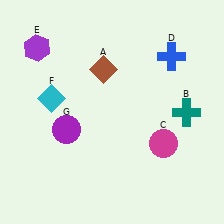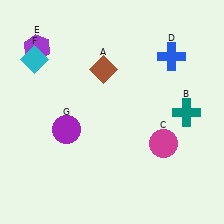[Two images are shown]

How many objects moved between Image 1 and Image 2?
1 object moved between the two images.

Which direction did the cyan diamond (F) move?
The cyan diamond (F) moved up.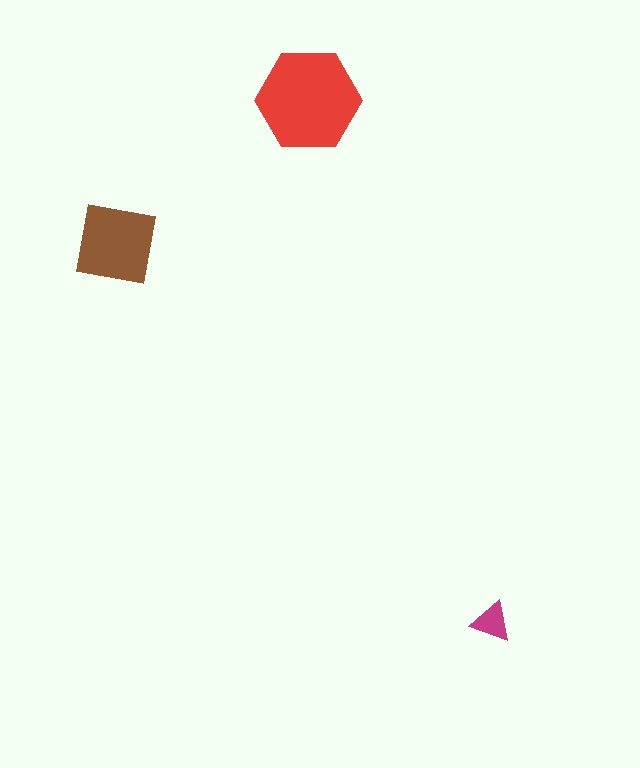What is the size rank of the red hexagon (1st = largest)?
1st.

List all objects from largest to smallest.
The red hexagon, the brown square, the magenta triangle.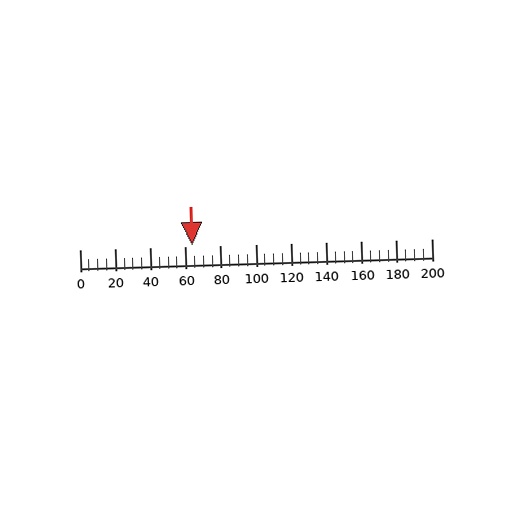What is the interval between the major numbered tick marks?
The major tick marks are spaced 20 units apart.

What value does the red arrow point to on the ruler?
The red arrow points to approximately 64.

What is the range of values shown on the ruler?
The ruler shows values from 0 to 200.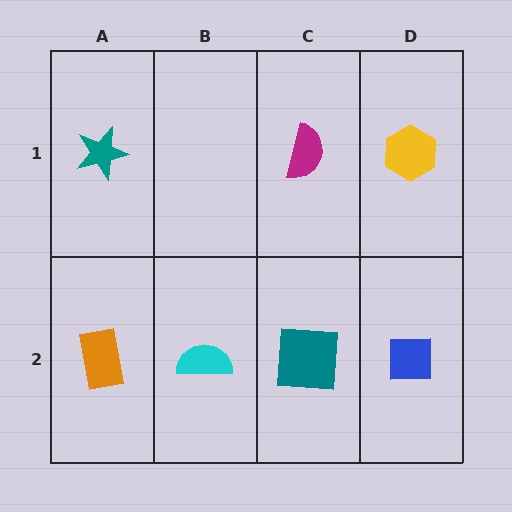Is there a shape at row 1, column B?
No, that cell is empty.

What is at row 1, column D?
A yellow hexagon.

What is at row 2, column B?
A cyan semicircle.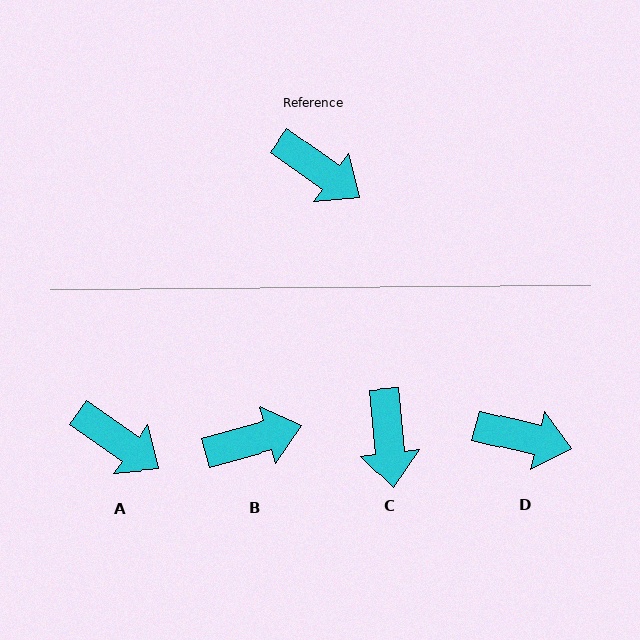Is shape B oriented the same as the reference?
No, it is off by about 51 degrees.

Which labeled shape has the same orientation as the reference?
A.